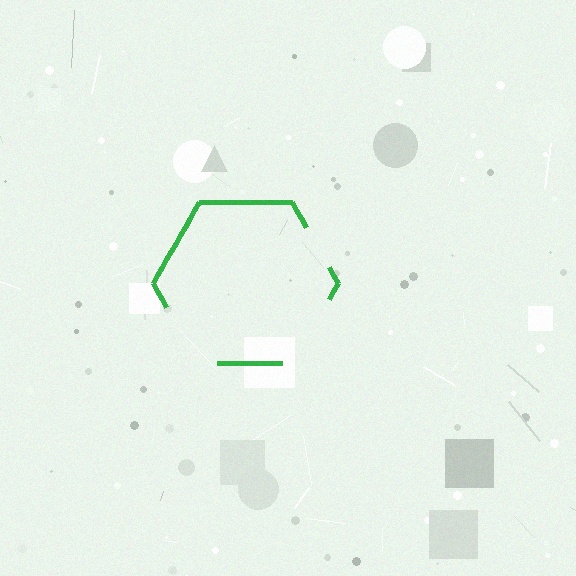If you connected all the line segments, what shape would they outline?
They would outline a hexagon.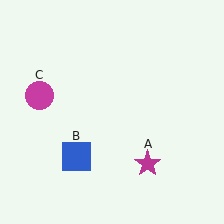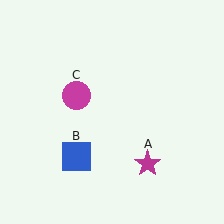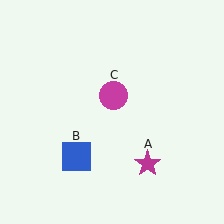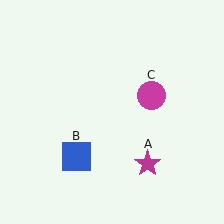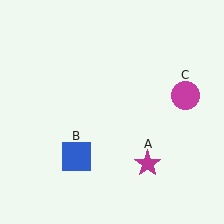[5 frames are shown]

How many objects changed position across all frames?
1 object changed position: magenta circle (object C).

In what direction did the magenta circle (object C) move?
The magenta circle (object C) moved right.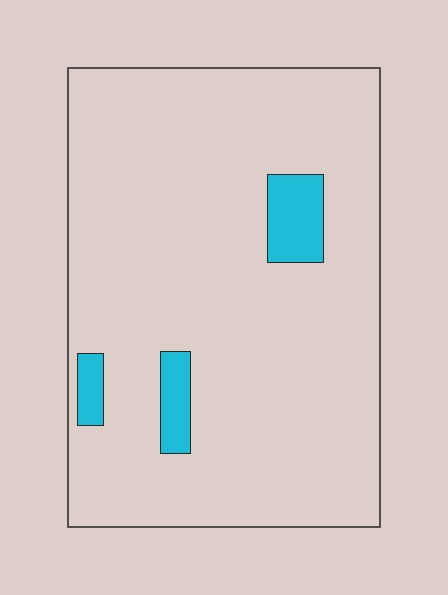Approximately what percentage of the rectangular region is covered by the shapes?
Approximately 5%.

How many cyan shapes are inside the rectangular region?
3.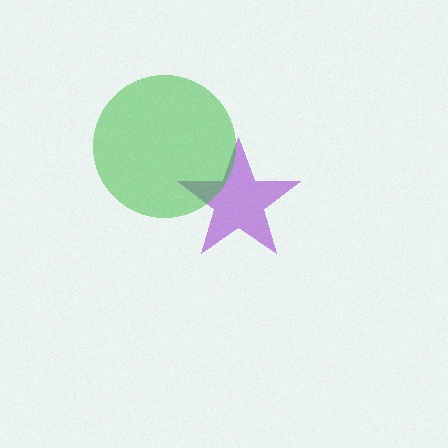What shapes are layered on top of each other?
The layered shapes are: a purple star, a green circle.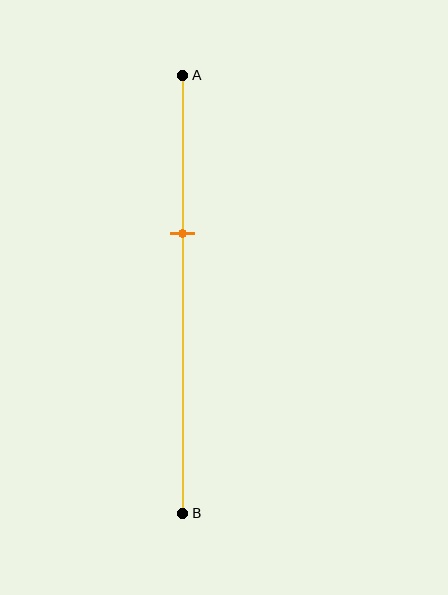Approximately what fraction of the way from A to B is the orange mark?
The orange mark is approximately 35% of the way from A to B.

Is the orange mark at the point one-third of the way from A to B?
Yes, the mark is approximately at the one-third point.